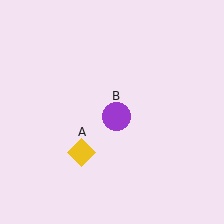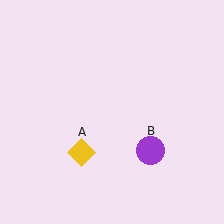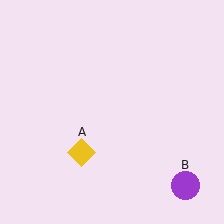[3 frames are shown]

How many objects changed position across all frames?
1 object changed position: purple circle (object B).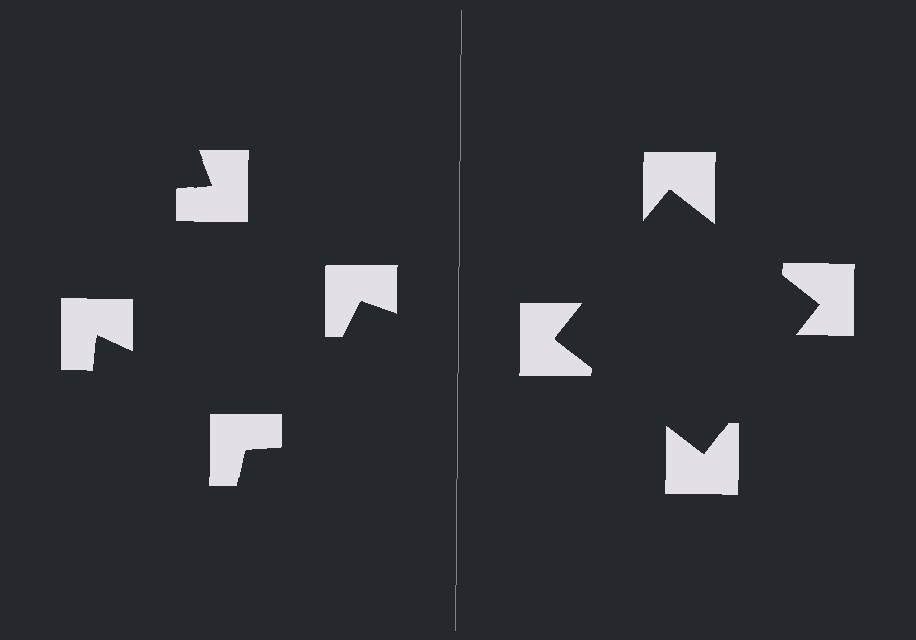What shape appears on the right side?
An illusory square.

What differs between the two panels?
The notched squares are positioned identically on both sides; only the wedge orientations differ. On the right they align to a square; on the left they are misaligned.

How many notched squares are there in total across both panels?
8 — 4 on each side.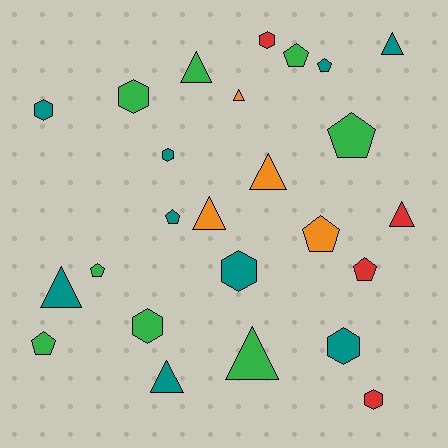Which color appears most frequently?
Teal, with 9 objects.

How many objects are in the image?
There are 25 objects.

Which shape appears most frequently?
Triangle, with 9 objects.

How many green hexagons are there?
There are 2 green hexagons.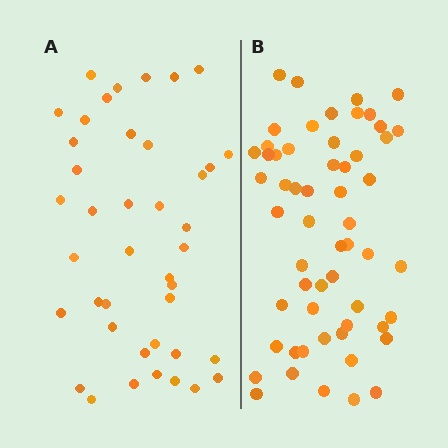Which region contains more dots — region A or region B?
Region B (the right region) has more dots.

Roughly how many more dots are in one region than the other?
Region B has approximately 15 more dots than region A.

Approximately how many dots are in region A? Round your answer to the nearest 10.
About 40 dots. (The exact count is 41, which rounds to 40.)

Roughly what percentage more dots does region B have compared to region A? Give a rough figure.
About 40% more.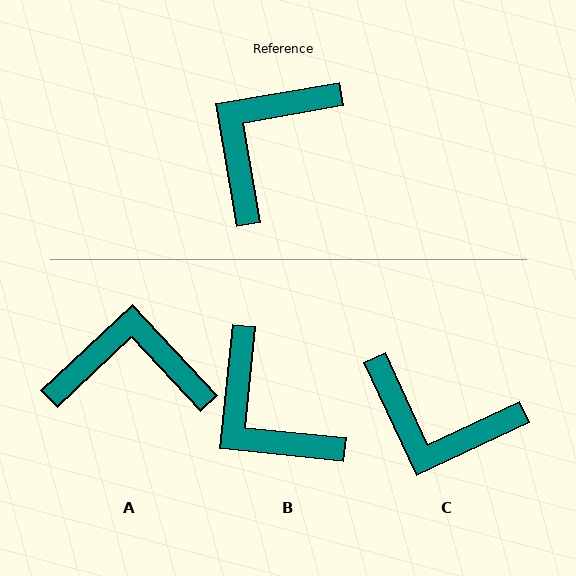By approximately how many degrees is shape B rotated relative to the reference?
Approximately 74 degrees counter-clockwise.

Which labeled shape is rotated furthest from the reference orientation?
C, about 105 degrees away.